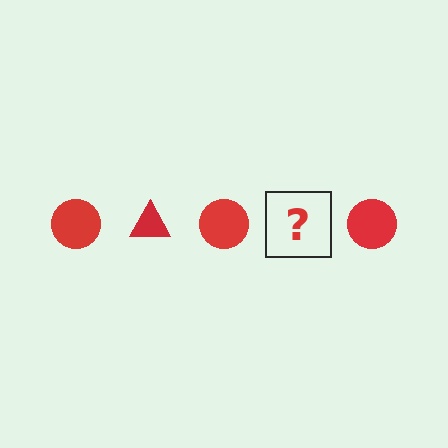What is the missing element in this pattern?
The missing element is a red triangle.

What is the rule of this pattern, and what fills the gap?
The rule is that the pattern cycles through circle, triangle shapes in red. The gap should be filled with a red triangle.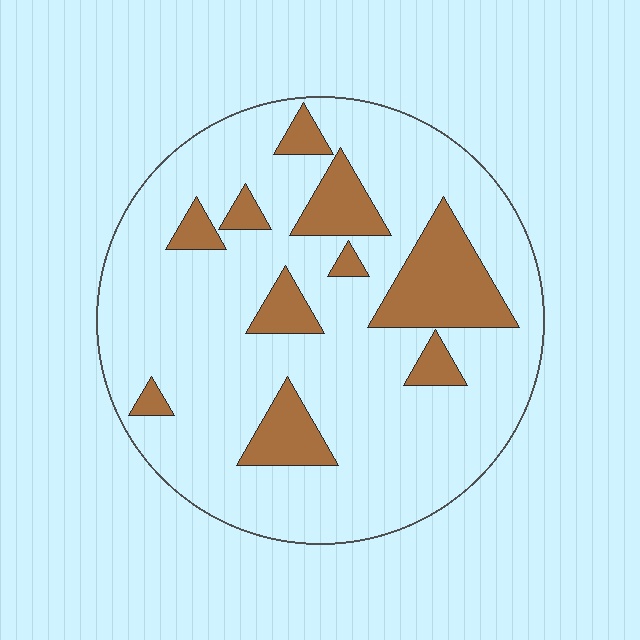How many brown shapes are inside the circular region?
10.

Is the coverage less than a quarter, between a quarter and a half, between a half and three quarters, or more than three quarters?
Less than a quarter.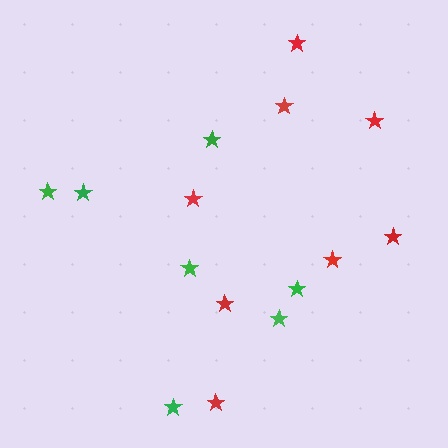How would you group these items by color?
There are 2 groups: one group of green stars (7) and one group of red stars (8).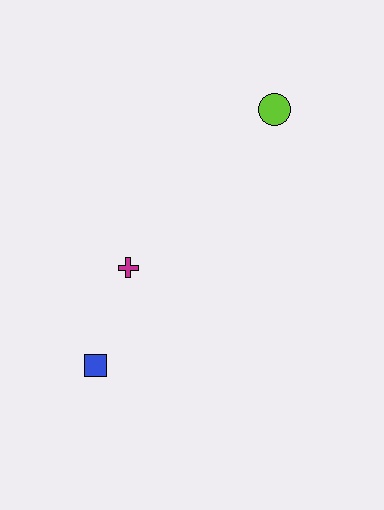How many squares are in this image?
There is 1 square.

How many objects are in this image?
There are 3 objects.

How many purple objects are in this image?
There are no purple objects.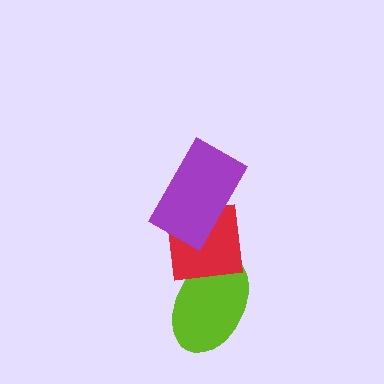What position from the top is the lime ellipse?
The lime ellipse is 3rd from the top.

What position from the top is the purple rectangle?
The purple rectangle is 1st from the top.